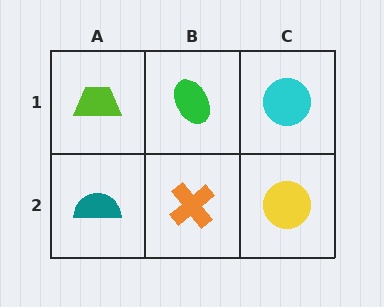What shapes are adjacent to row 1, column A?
A teal semicircle (row 2, column A), a green ellipse (row 1, column B).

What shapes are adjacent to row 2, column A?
A lime trapezoid (row 1, column A), an orange cross (row 2, column B).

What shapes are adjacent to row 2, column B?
A green ellipse (row 1, column B), a teal semicircle (row 2, column A), a yellow circle (row 2, column C).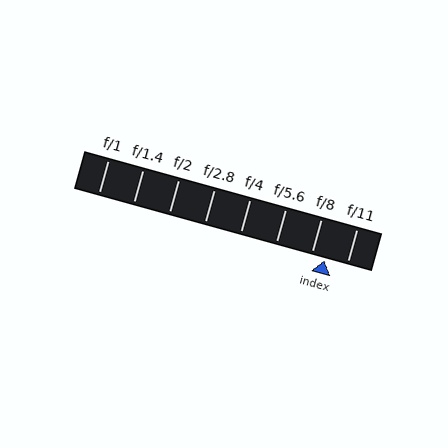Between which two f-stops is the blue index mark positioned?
The index mark is between f/8 and f/11.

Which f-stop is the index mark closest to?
The index mark is closest to f/8.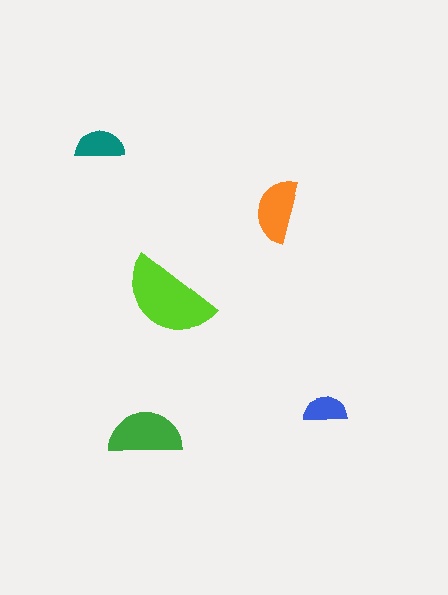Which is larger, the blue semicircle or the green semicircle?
The green one.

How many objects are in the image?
There are 5 objects in the image.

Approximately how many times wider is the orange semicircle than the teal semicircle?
About 1.5 times wider.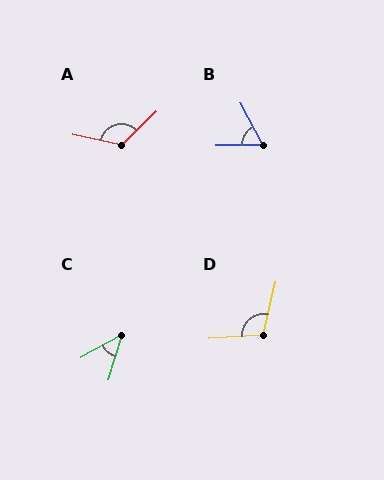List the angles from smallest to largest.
C (45°), B (63°), D (106°), A (123°).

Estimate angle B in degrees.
Approximately 63 degrees.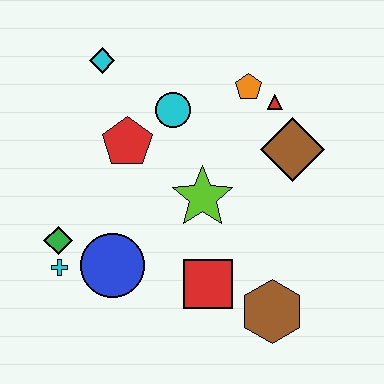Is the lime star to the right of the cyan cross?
Yes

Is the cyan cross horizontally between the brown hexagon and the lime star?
No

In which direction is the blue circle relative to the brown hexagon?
The blue circle is to the left of the brown hexagon.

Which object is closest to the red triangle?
The orange pentagon is closest to the red triangle.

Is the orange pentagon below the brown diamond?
No